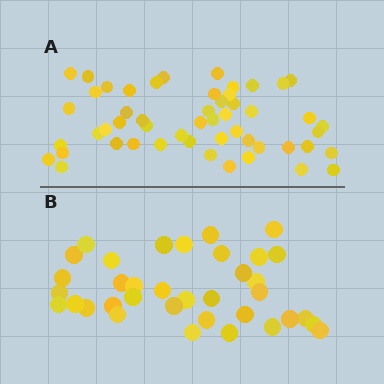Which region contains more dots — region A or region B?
Region A (the top region) has more dots.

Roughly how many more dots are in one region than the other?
Region A has approximately 15 more dots than region B.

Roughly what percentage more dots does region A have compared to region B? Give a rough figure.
About 45% more.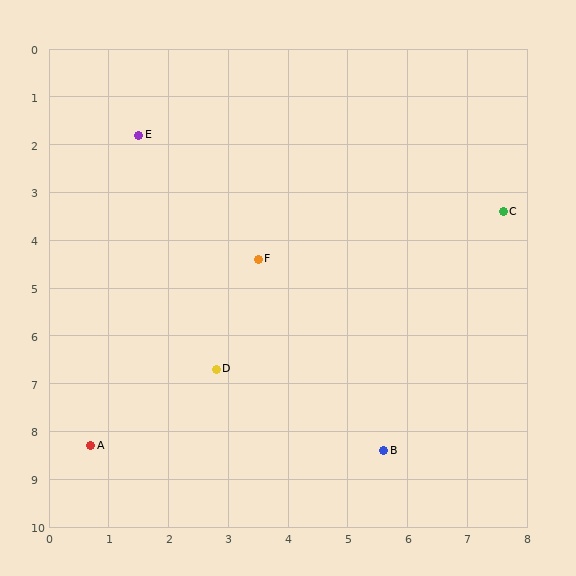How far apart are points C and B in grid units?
Points C and B are about 5.4 grid units apart.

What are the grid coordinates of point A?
Point A is at approximately (0.7, 8.3).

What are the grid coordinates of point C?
Point C is at approximately (7.6, 3.4).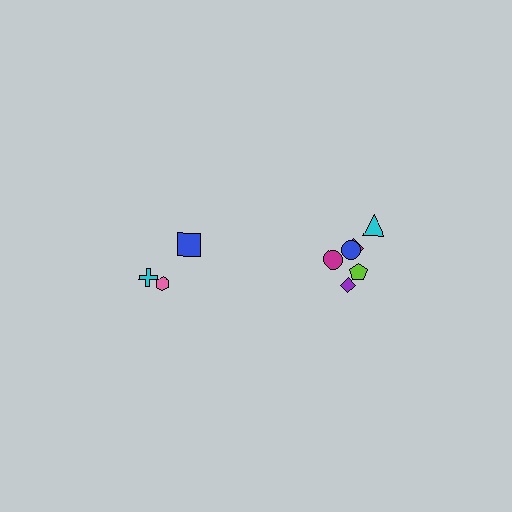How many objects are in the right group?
There are 6 objects.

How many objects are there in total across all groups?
There are 9 objects.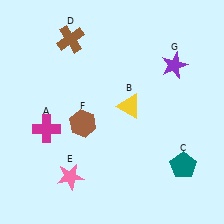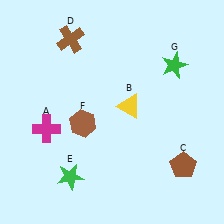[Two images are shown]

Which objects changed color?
C changed from teal to brown. E changed from pink to green. G changed from purple to green.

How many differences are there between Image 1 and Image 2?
There are 3 differences between the two images.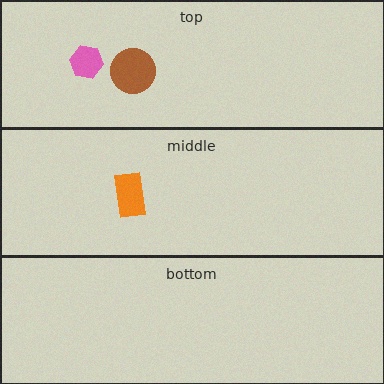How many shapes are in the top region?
2.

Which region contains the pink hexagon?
The top region.